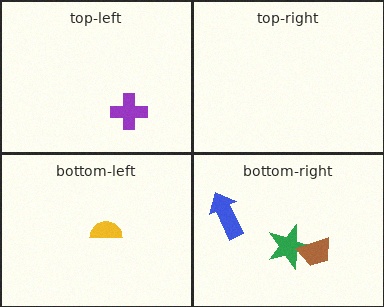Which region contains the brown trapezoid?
The bottom-right region.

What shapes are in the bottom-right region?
The green star, the blue arrow, the brown trapezoid.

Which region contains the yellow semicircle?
The bottom-left region.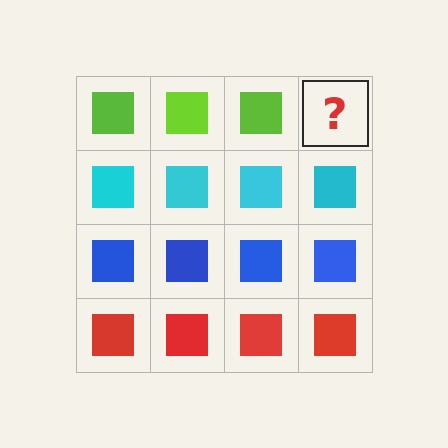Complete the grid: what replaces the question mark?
The question mark should be replaced with a lime square.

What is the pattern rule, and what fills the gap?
The rule is that each row has a consistent color. The gap should be filled with a lime square.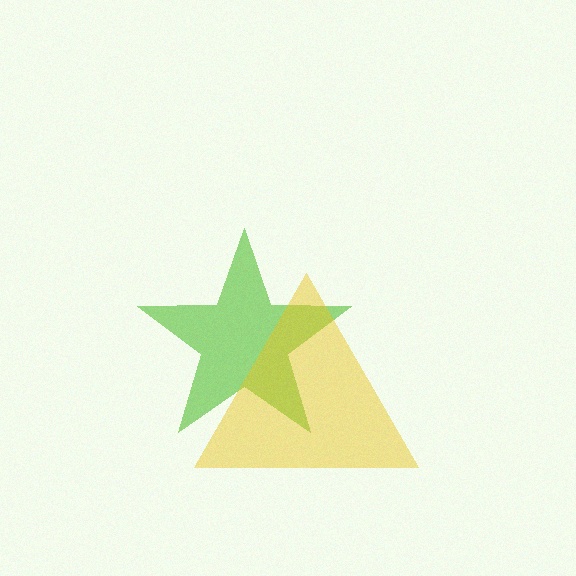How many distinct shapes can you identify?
There are 2 distinct shapes: a lime star, a yellow triangle.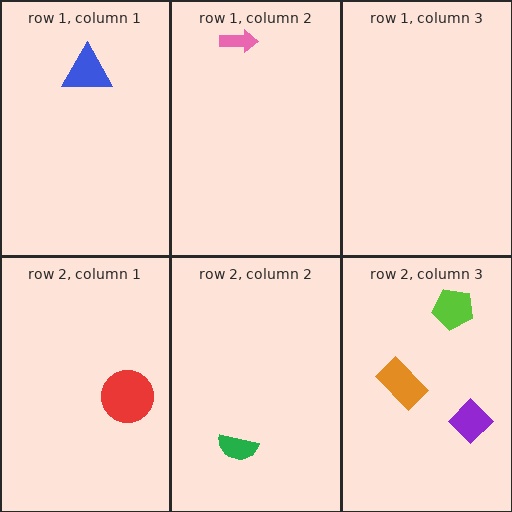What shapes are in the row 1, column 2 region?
The pink arrow.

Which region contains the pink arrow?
The row 1, column 2 region.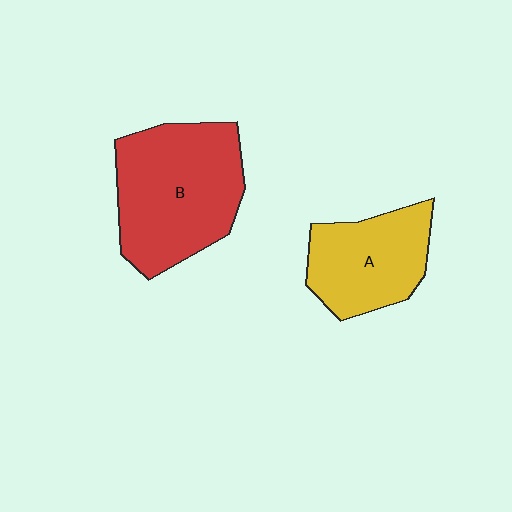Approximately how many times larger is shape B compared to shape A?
Approximately 1.5 times.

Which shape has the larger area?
Shape B (red).